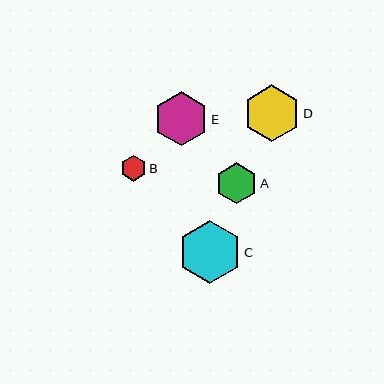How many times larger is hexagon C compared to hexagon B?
Hexagon C is approximately 2.4 times the size of hexagon B.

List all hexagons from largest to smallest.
From largest to smallest: C, D, E, A, B.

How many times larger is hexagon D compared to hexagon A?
Hexagon D is approximately 1.4 times the size of hexagon A.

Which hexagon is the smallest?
Hexagon B is the smallest with a size of approximately 26 pixels.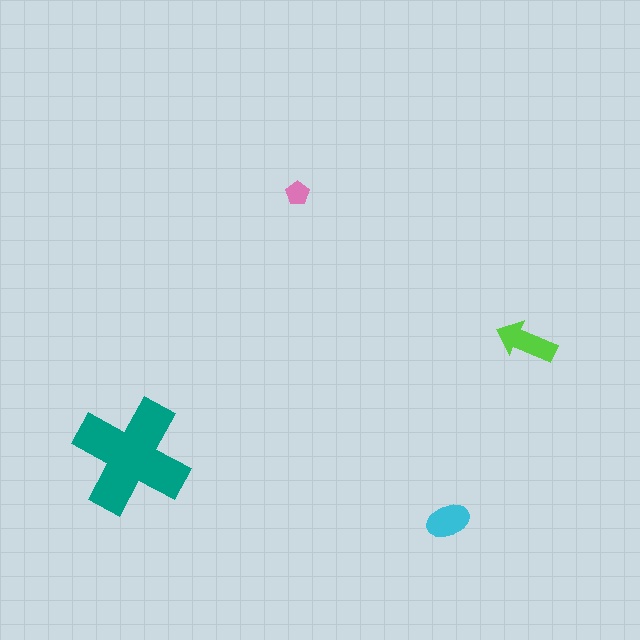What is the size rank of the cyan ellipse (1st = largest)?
3rd.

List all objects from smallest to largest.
The pink pentagon, the cyan ellipse, the lime arrow, the teal cross.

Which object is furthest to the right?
The lime arrow is rightmost.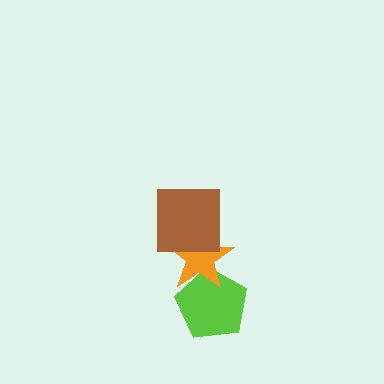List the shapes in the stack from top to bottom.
From top to bottom: the brown square, the orange star, the lime pentagon.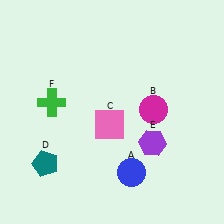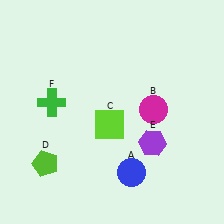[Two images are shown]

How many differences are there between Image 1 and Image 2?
There are 2 differences between the two images.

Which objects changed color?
C changed from pink to lime. D changed from teal to lime.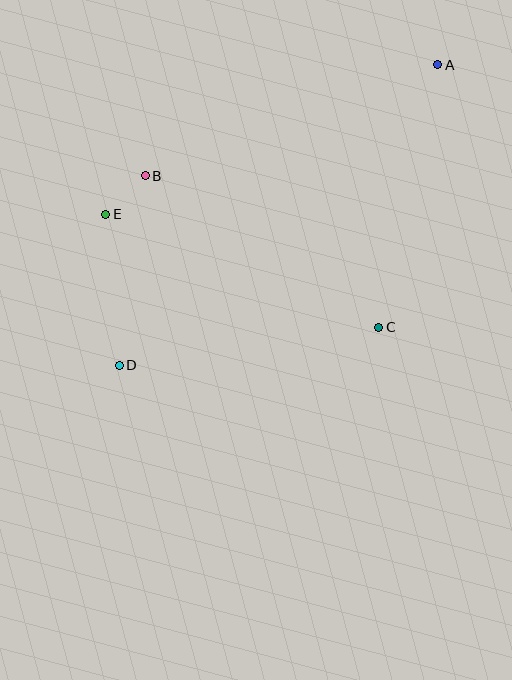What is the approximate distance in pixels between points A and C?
The distance between A and C is approximately 269 pixels.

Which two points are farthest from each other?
Points A and D are farthest from each other.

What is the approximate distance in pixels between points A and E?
The distance between A and E is approximately 364 pixels.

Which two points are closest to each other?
Points B and E are closest to each other.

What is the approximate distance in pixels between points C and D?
The distance between C and D is approximately 263 pixels.